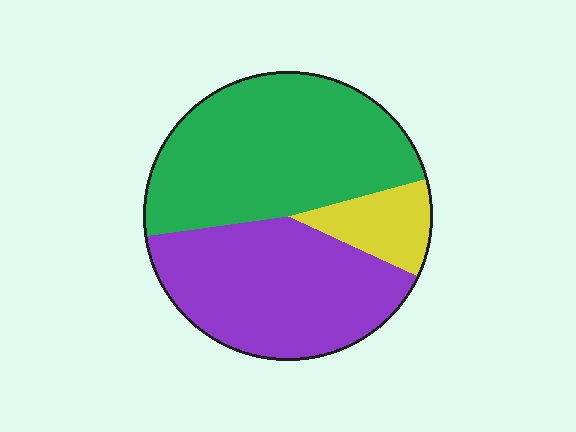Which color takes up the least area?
Yellow, at roughly 10%.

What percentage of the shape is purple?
Purple covers 41% of the shape.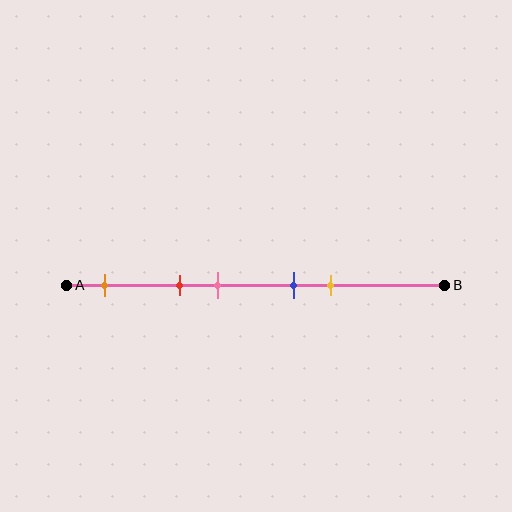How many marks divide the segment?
There are 5 marks dividing the segment.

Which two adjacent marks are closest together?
The blue and yellow marks are the closest adjacent pair.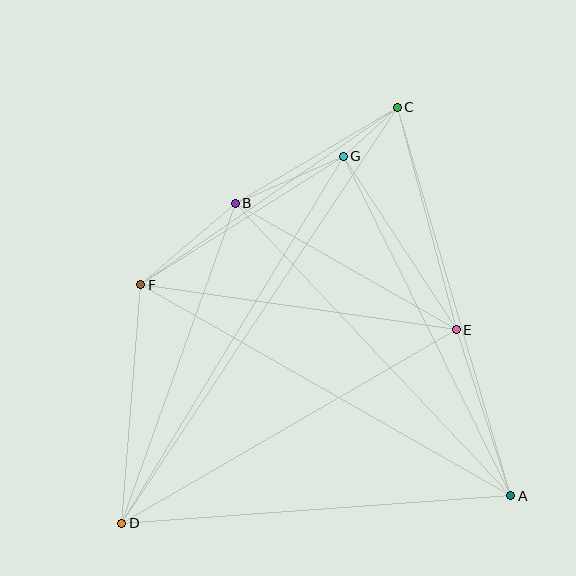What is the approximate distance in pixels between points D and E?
The distance between D and E is approximately 387 pixels.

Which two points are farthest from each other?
Points C and D are farthest from each other.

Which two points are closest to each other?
Points C and G are closest to each other.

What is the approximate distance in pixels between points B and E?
The distance between B and E is approximately 255 pixels.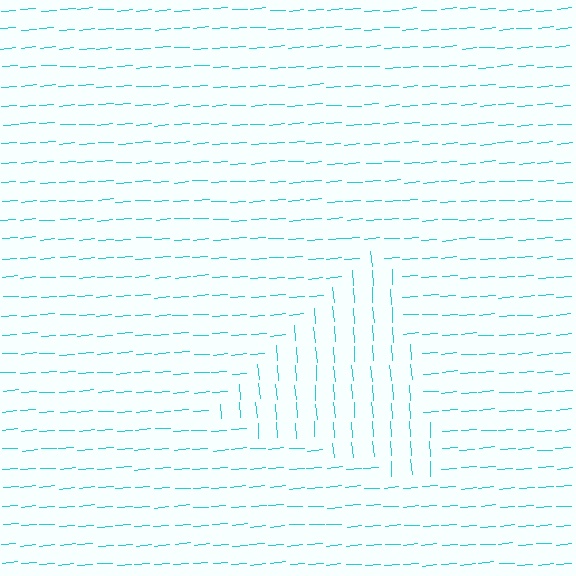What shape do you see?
I see a triangle.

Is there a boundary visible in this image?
Yes, there is a texture boundary formed by a change in line orientation.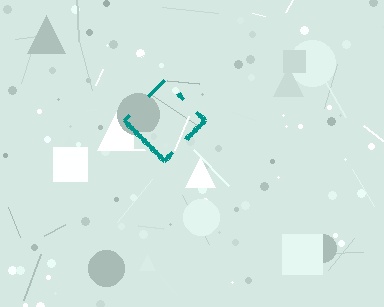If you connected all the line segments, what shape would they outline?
They would outline a diamond.